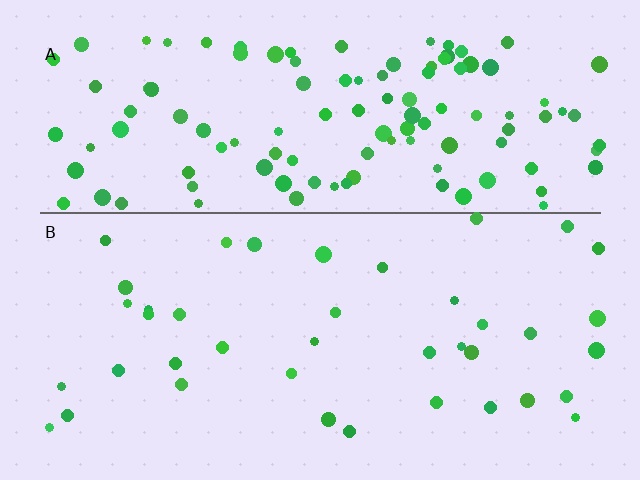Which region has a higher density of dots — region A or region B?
A (the top).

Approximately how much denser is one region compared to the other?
Approximately 3.1× — region A over region B.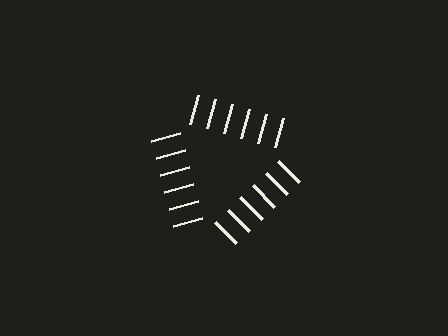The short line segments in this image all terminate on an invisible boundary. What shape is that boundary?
An illusory triangle — the line segments terminate on its edges but no continuous stroke is drawn.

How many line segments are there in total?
18 — 6 along each of the 3 edges.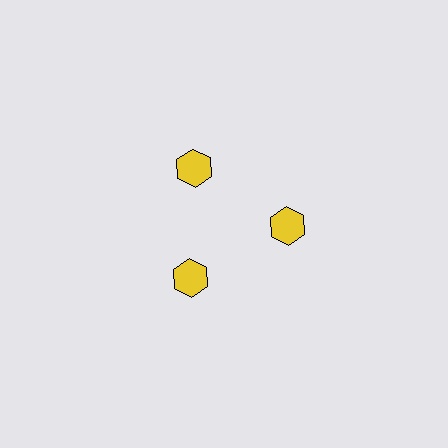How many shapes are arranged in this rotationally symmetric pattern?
There are 3 shapes, arranged in 3 groups of 1.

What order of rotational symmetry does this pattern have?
This pattern has 3-fold rotational symmetry.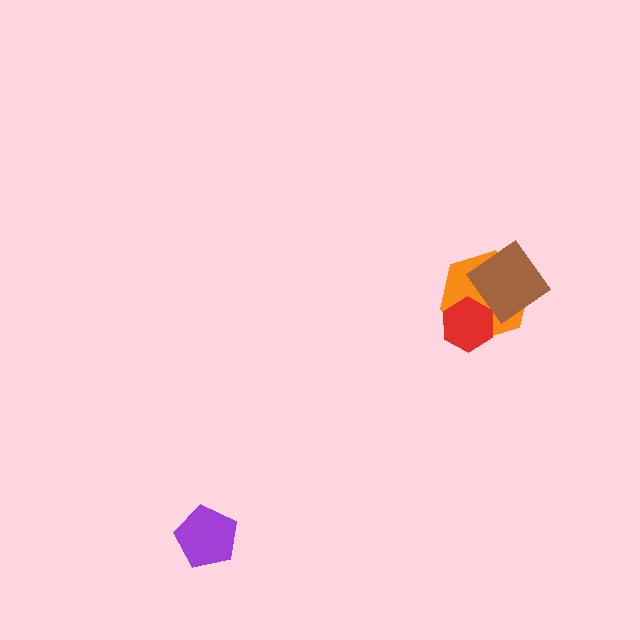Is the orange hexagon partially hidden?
Yes, it is partially covered by another shape.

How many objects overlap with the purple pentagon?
0 objects overlap with the purple pentagon.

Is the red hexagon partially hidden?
No, no other shape covers it.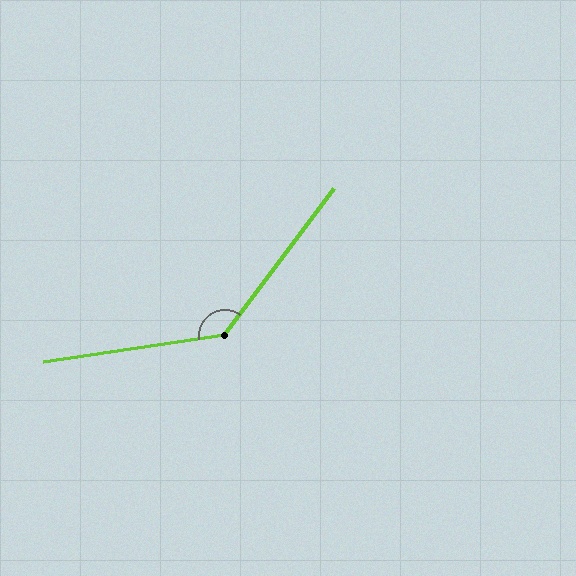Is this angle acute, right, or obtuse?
It is obtuse.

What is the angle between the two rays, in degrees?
Approximately 135 degrees.